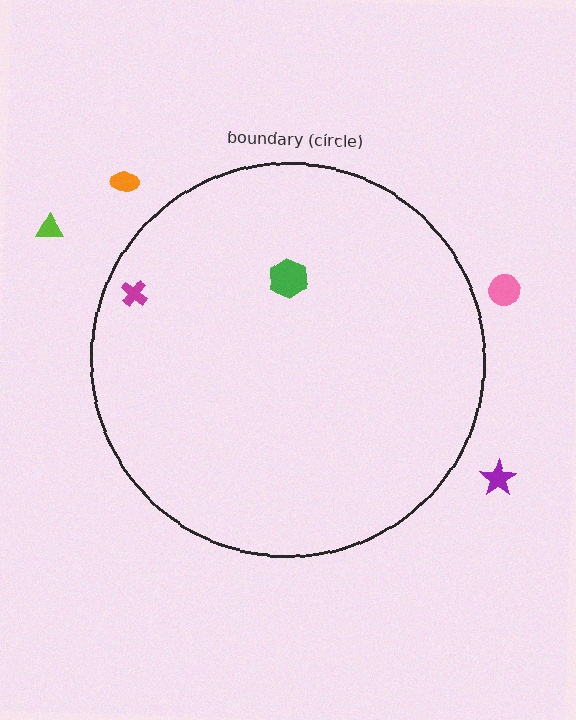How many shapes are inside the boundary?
2 inside, 4 outside.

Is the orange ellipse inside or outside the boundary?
Outside.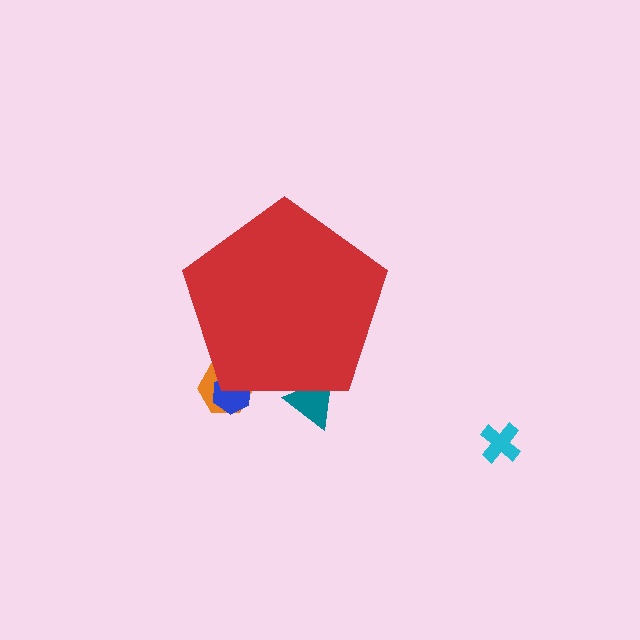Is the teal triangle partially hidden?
Yes, the teal triangle is partially hidden behind the red pentagon.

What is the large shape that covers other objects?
A red pentagon.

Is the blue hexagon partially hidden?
Yes, the blue hexagon is partially hidden behind the red pentagon.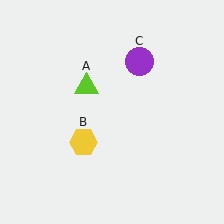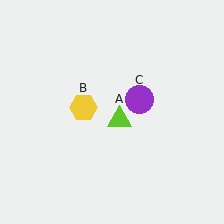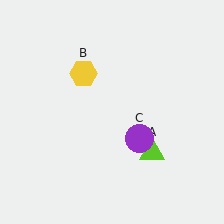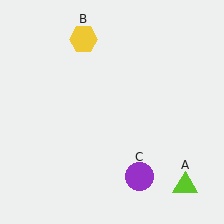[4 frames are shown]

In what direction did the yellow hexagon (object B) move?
The yellow hexagon (object B) moved up.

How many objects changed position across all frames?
3 objects changed position: lime triangle (object A), yellow hexagon (object B), purple circle (object C).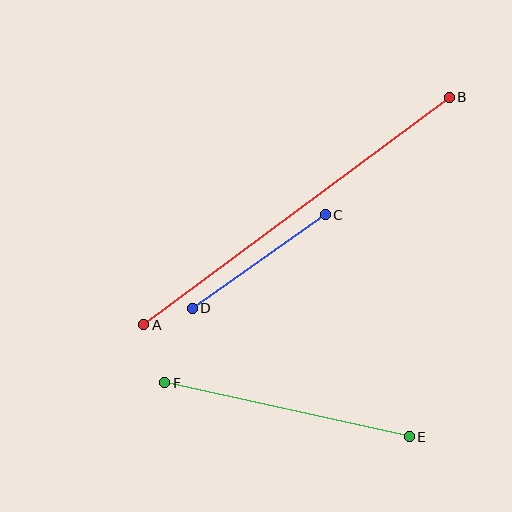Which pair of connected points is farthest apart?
Points A and B are farthest apart.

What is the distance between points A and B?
The distance is approximately 380 pixels.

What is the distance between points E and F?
The distance is approximately 251 pixels.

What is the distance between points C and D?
The distance is approximately 163 pixels.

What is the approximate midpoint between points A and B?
The midpoint is at approximately (297, 211) pixels.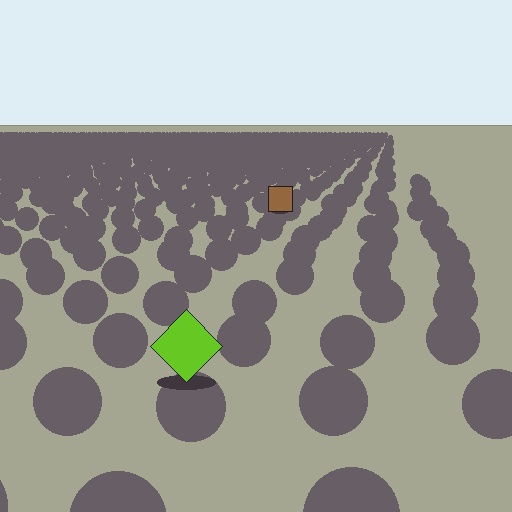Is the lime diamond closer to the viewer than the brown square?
Yes. The lime diamond is closer — you can tell from the texture gradient: the ground texture is coarser near it.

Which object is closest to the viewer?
The lime diamond is closest. The texture marks near it are larger and more spread out.